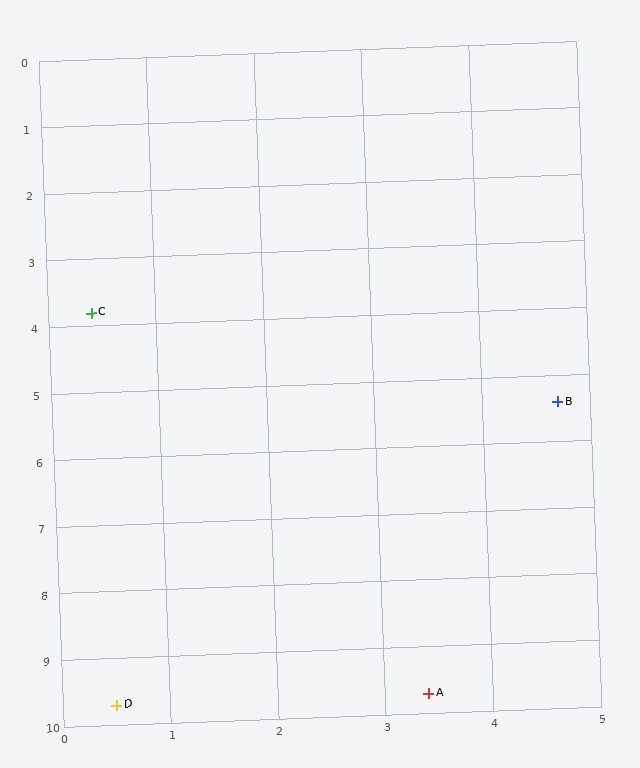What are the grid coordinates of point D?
Point D is at approximately (0.5, 9.7).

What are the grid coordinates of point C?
Point C is at approximately (0.4, 3.8).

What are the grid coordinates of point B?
Point B is at approximately (4.7, 5.4).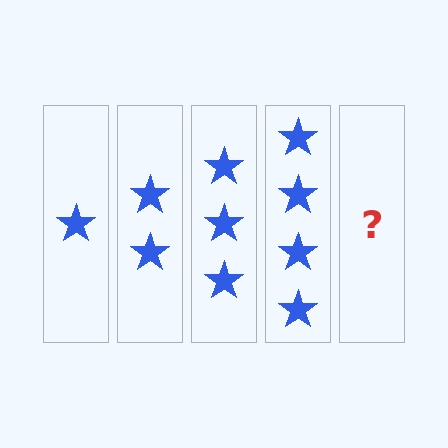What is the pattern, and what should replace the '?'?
The pattern is that each step adds one more star. The '?' should be 5 stars.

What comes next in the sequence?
The next element should be 5 stars.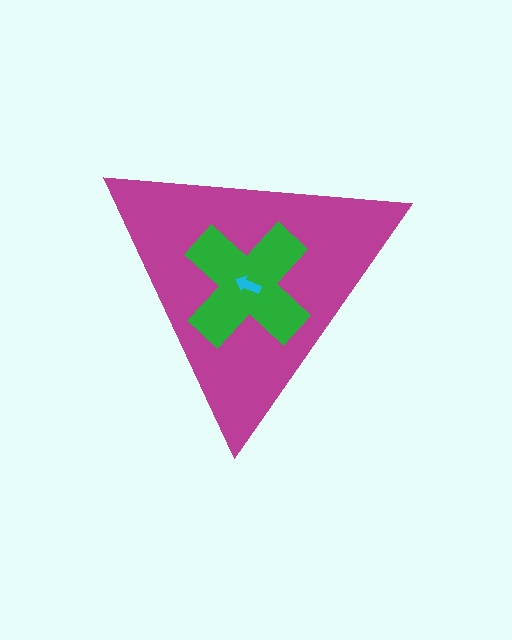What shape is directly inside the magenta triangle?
The green cross.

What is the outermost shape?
The magenta triangle.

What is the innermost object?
The cyan arrow.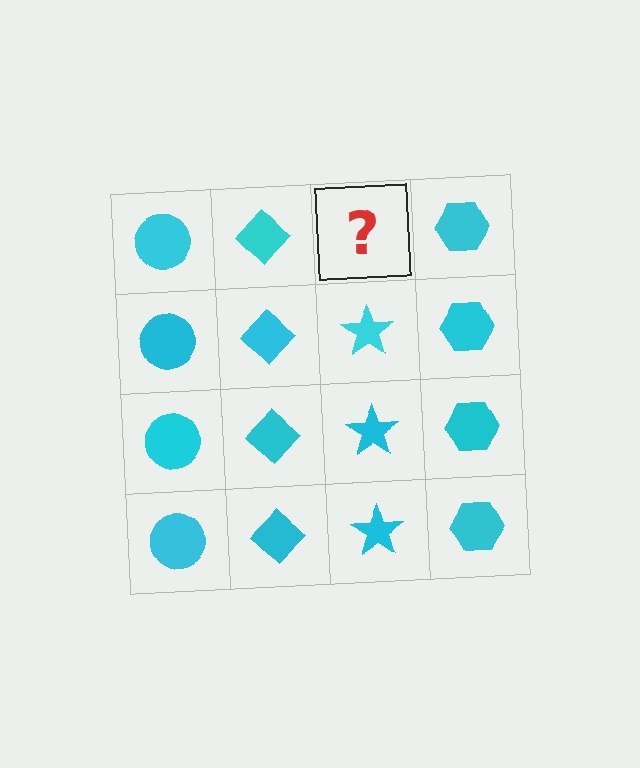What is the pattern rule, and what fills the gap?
The rule is that each column has a consistent shape. The gap should be filled with a cyan star.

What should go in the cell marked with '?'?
The missing cell should contain a cyan star.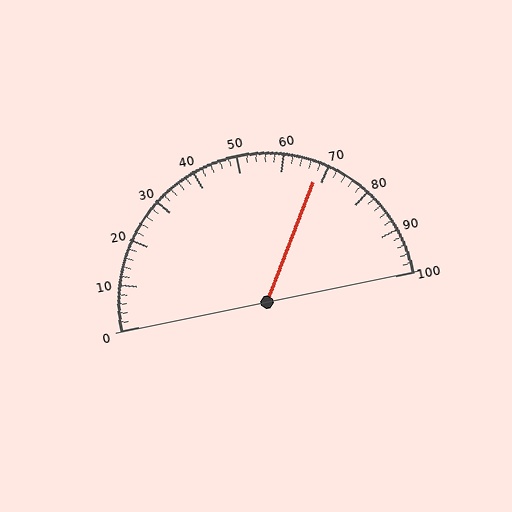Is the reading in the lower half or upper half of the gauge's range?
The reading is in the upper half of the range (0 to 100).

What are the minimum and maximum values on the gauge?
The gauge ranges from 0 to 100.